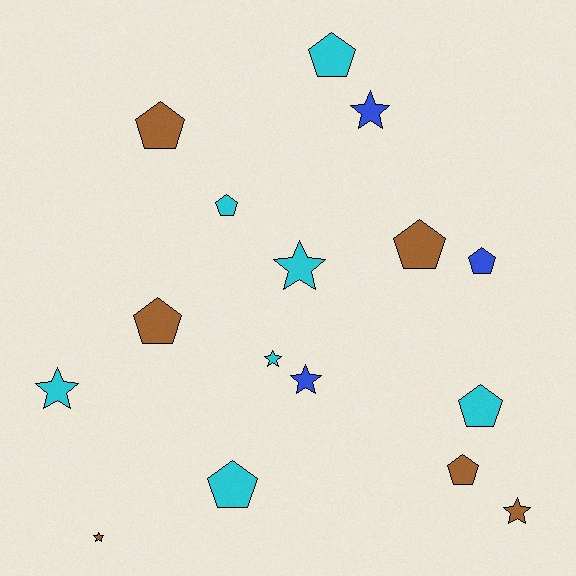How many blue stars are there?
There are 2 blue stars.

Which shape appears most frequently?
Pentagon, with 9 objects.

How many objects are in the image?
There are 16 objects.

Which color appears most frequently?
Cyan, with 7 objects.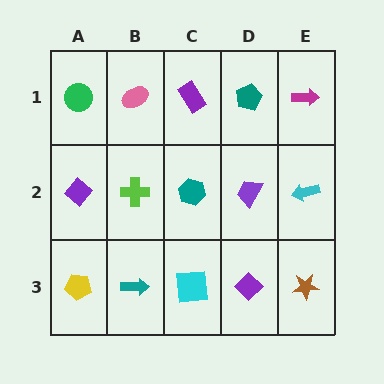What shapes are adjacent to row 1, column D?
A purple trapezoid (row 2, column D), a purple rectangle (row 1, column C), a magenta arrow (row 1, column E).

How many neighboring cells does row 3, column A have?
2.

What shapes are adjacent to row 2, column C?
A purple rectangle (row 1, column C), a cyan square (row 3, column C), a lime cross (row 2, column B), a purple trapezoid (row 2, column D).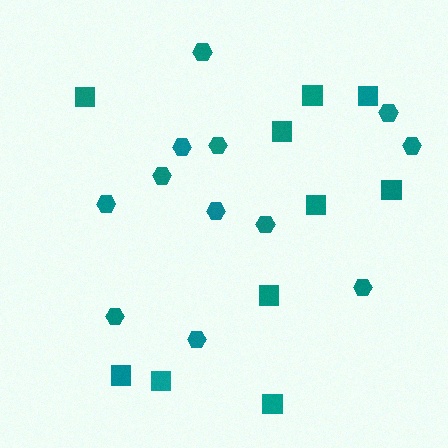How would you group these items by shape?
There are 2 groups: one group of squares (10) and one group of hexagons (12).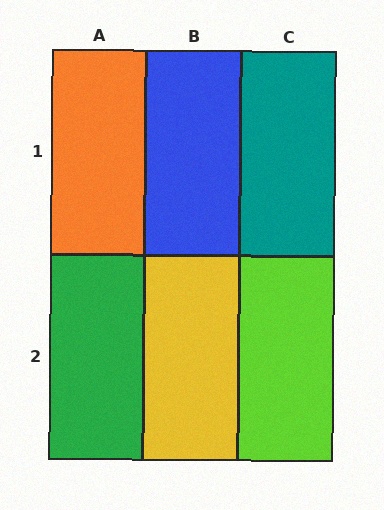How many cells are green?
1 cell is green.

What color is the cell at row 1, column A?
Orange.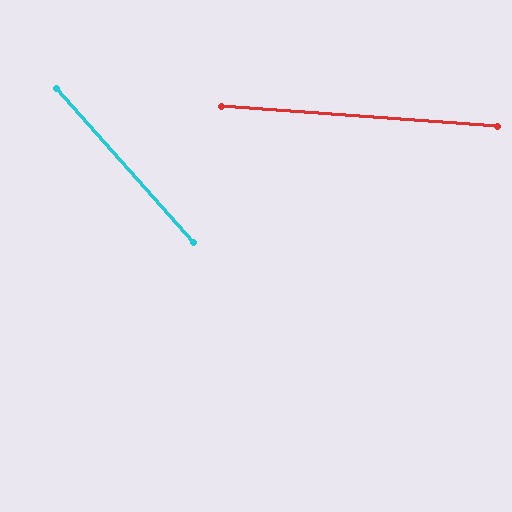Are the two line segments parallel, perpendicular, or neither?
Neither parallel nor perpendicular — they differ by about 44°.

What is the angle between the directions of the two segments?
Approximately 44 degrees.